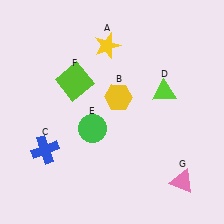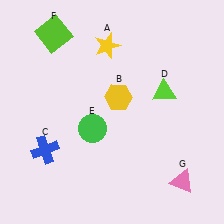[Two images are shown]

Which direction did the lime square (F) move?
The lime square (F) moved up.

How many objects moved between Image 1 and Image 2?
1 object moved between the two images.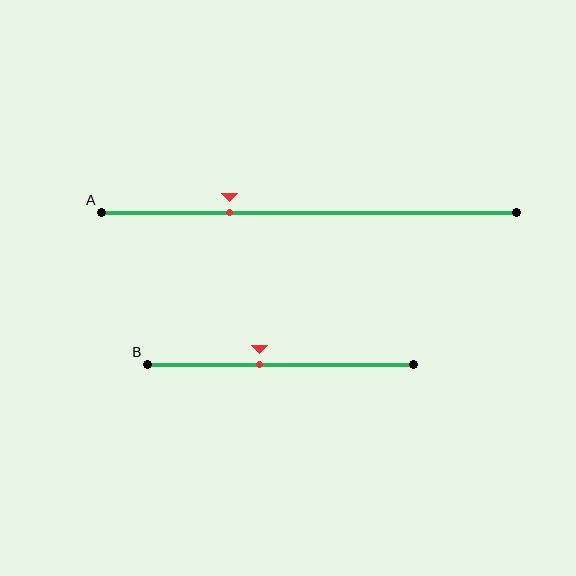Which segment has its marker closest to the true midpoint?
Segment B has its marker closest to the true midpoint.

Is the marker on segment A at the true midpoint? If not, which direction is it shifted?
No, the marker on segment A is shifted to the left by about 19% of the segment length.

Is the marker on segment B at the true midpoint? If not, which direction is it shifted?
No, the marker on segment B is shifted to the left by about 8% of the segment length.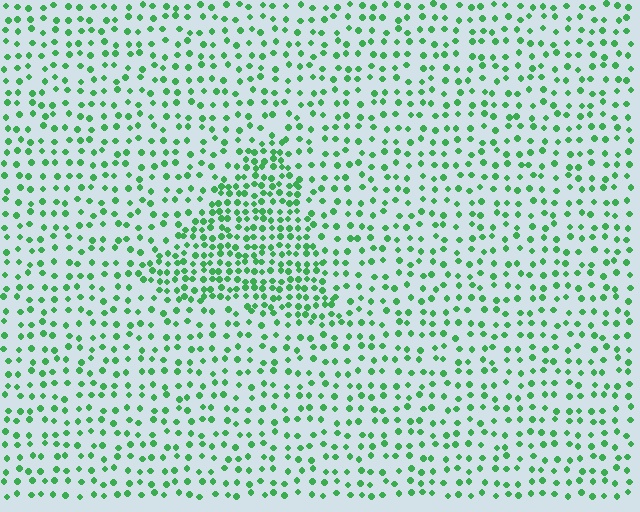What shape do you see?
I see a triangle.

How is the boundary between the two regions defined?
The boundary is defined by a change in element density (approximately 2.0x ratio). All elements are the same color, size, and shape.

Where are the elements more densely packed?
The elements are more densely packed inside the triangle boundary.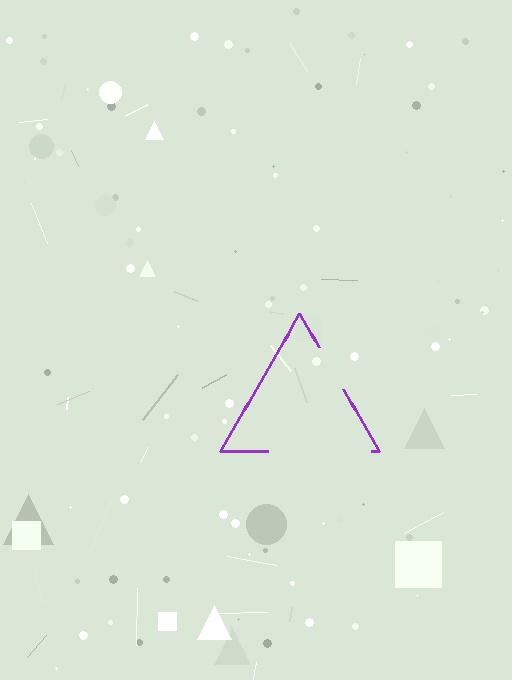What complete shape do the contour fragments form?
The contour fragments form a triangle.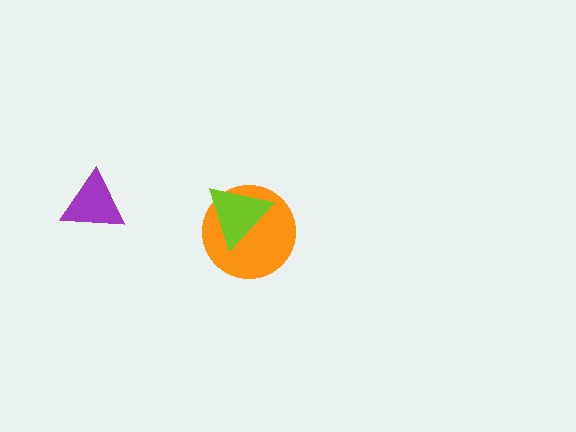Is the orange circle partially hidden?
Yes, it is partially covered by another shape.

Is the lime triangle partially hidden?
No, no other shape covers it.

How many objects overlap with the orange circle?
1 object overlaps with the orange circle.